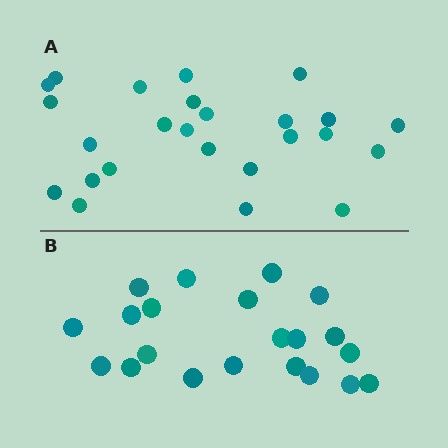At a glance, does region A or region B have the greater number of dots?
Region A (the top region) has more dots.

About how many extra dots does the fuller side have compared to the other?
Region A has about 4 more dots than region B.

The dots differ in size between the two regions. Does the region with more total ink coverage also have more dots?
No. Region B has more total ink coverage because its dots are larger, but region A actually contains more individual dots. Total area can be misleading — the number of items is what matters here.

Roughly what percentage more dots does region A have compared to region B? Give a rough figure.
About 20% more.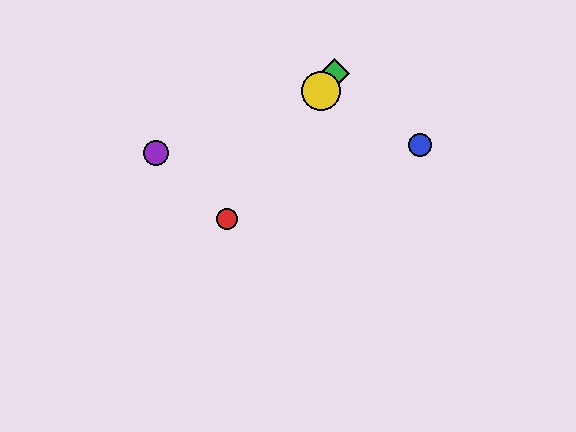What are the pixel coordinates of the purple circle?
The purple circle is at (156, 153).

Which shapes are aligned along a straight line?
The red circle, the green diamond, the yellow circle are aligned along a straight line.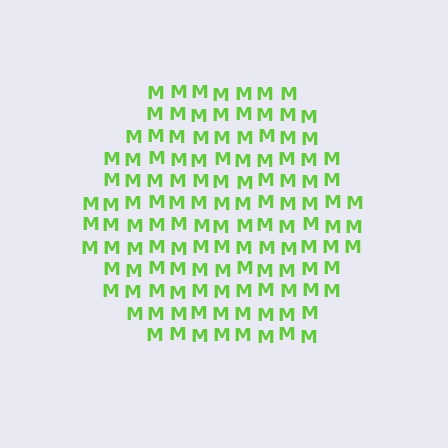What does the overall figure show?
The overall figure shows a hexagon.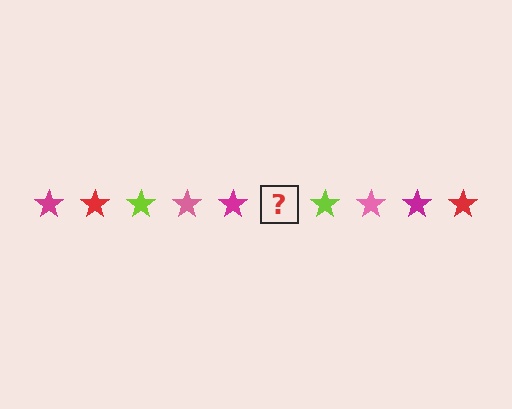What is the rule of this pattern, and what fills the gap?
The rule is that the pattern cycles through magenta, red, lime, pink stars. The gap should be filled with a red star.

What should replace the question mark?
The question mark should be replaced with a red star.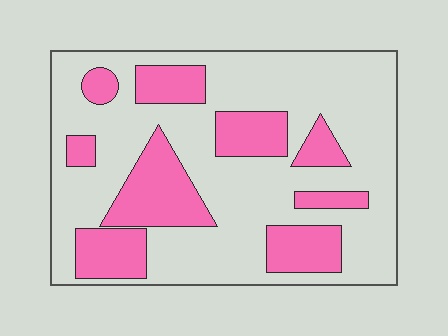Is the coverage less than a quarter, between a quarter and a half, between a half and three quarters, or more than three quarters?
Between a quarter and a half.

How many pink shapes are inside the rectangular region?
9.